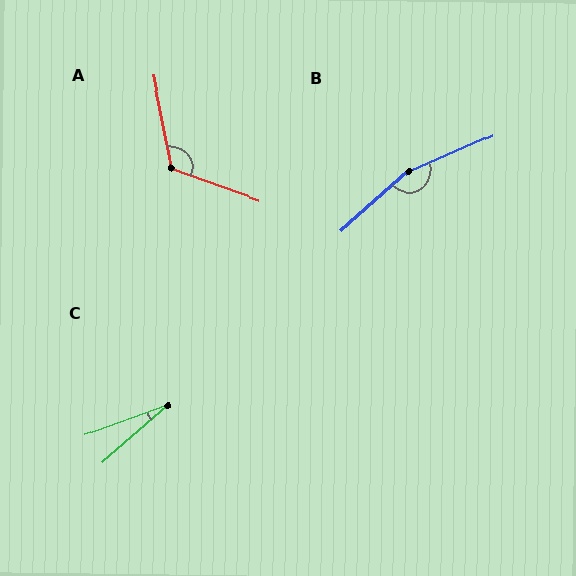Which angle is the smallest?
C, at approximately 21 degrees.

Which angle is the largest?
B, at approximately 162 degrees.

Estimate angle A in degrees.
Approximately 121 degrees.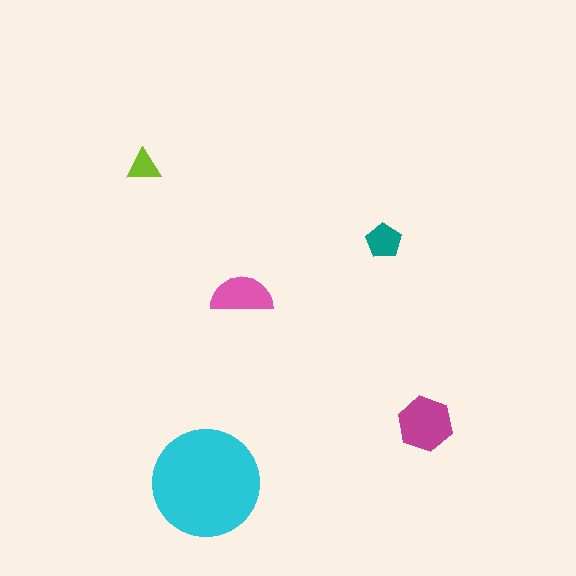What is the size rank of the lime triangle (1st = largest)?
5th.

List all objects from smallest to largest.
The lime triangle, the teal pentagon, the pink semicircle, the magenta hexagon, the cyan circle.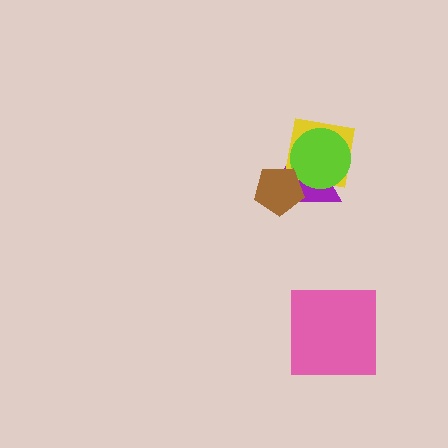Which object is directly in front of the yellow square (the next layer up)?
The lime circle is directly in front of the yellow square.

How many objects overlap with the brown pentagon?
2 objects overlap with the brown pentagon.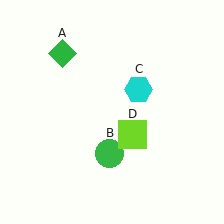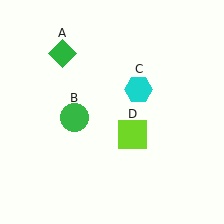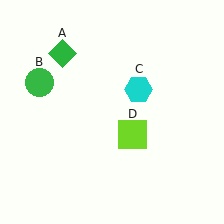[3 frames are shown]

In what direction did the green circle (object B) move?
The green circle (object B) moved up and to the left.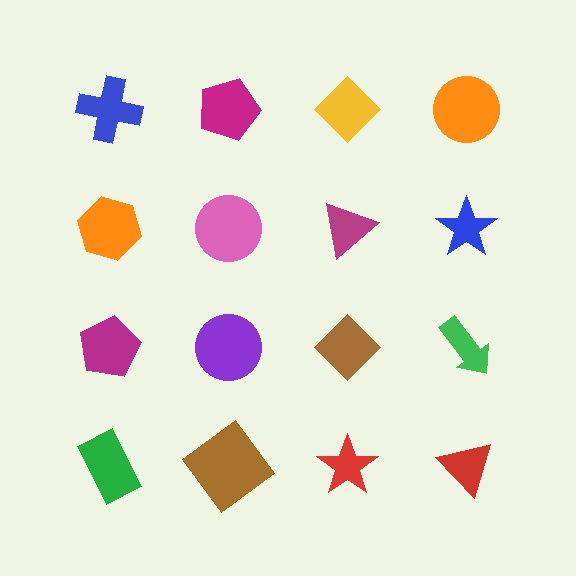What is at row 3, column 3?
A brown diamond.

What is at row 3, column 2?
A purple circle.